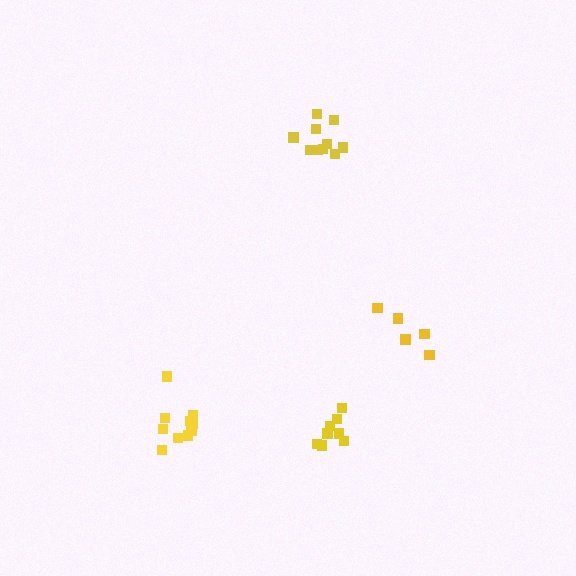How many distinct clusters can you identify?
There are 4 distinct clusters.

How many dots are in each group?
Group 1: 10 dots, Group 2: 8 dots, Group 3: 5 dots, Group 4: 10 dots (33 total).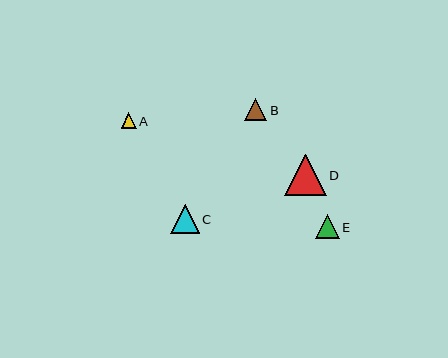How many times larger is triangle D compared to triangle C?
Triangle D is approximately 1.4 times the size of triangle C.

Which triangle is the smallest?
Triangle A is the smallest with a size of approximately 15 pixels.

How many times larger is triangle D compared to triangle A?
Triangle D is approximately 2.7 times the size of triangle A.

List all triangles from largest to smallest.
From largest to smallest: D, C, E, B, A.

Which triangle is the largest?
Triangle D is the largest with a size of approximately 41 pixels.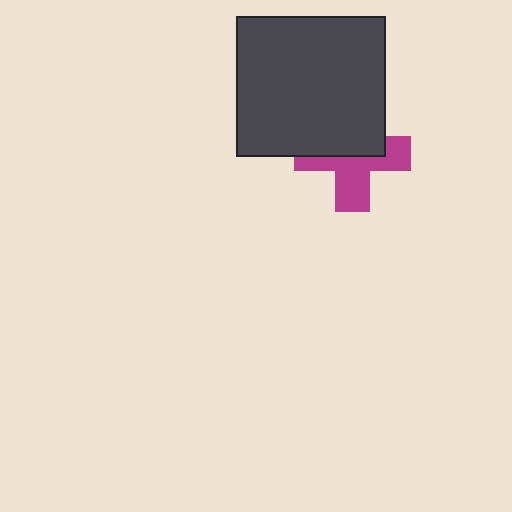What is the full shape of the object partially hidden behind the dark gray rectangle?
The partially hidden object is a magenta cross.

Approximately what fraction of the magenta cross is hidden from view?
Roughly 49% of the magenta cross is hidden behind the dark gray rectangle.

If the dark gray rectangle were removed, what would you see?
You would see the complete magenta cross.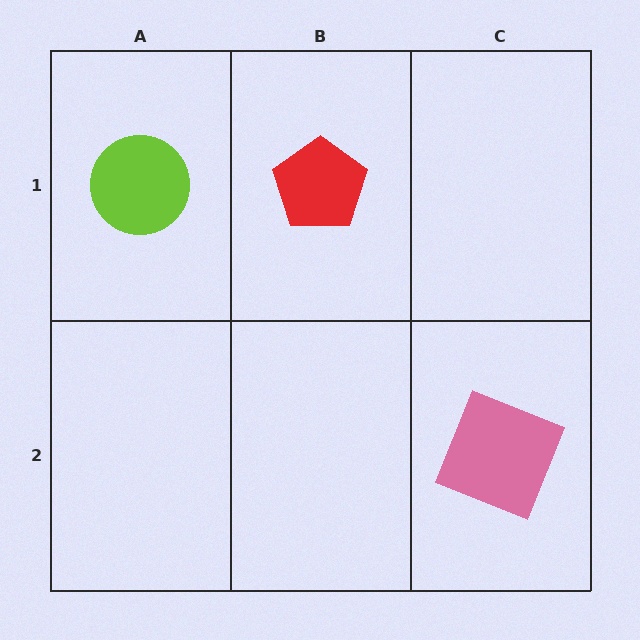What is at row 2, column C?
A pink square.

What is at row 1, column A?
A lime circle.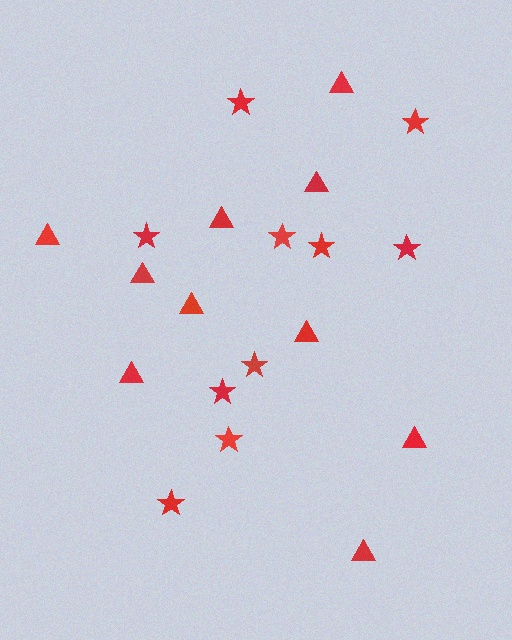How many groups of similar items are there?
There are 2 groups: one group of stars (10) and one group of triangles (10).